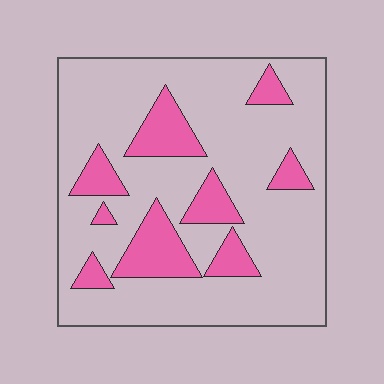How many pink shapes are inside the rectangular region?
9.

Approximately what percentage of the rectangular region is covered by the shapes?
Approximately 20%.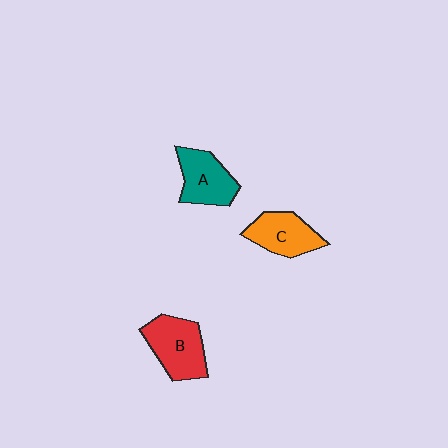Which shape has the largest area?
Shape B (red).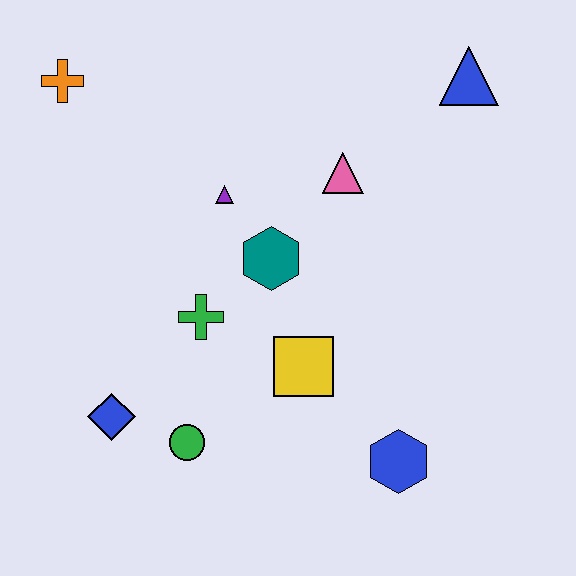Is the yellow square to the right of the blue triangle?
No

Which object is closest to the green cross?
The teal hexagon is closest to the green cross.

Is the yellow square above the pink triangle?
No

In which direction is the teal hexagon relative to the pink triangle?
The teal hexagon is below the pink triangle.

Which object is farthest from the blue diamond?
The blue triangle is farthest from the blue diamond.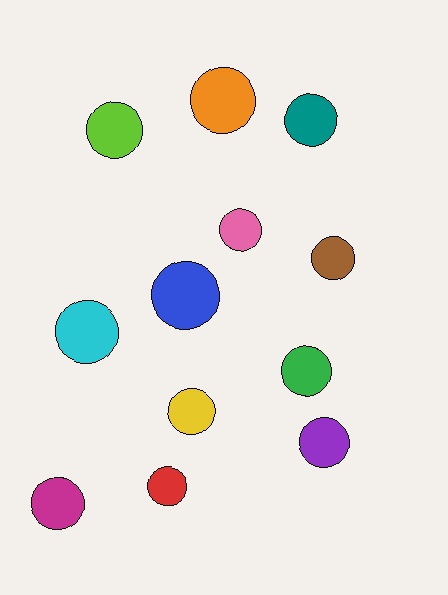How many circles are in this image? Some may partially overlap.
There are 12 circles.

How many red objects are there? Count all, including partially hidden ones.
There is 1 red object.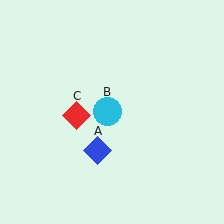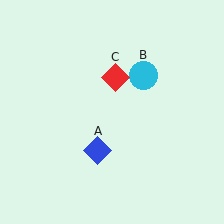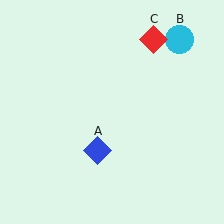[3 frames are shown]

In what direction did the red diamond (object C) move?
The red diamond (object C) moved up and to the right.